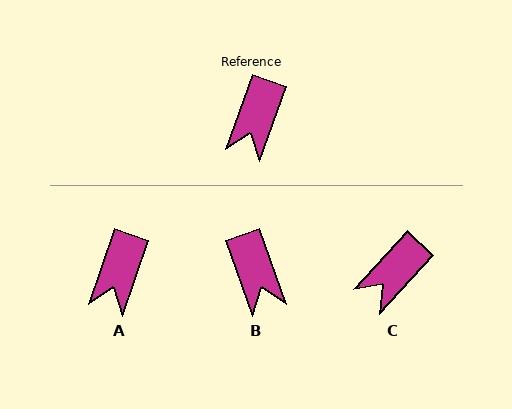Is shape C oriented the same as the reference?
No, it is off by about 24 degrees.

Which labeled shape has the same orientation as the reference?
A.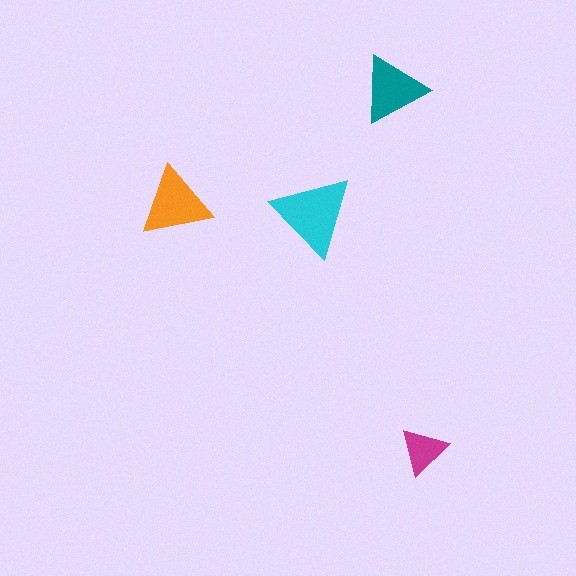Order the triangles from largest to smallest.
the cyan one, the orange one, the teal one, the magenta one.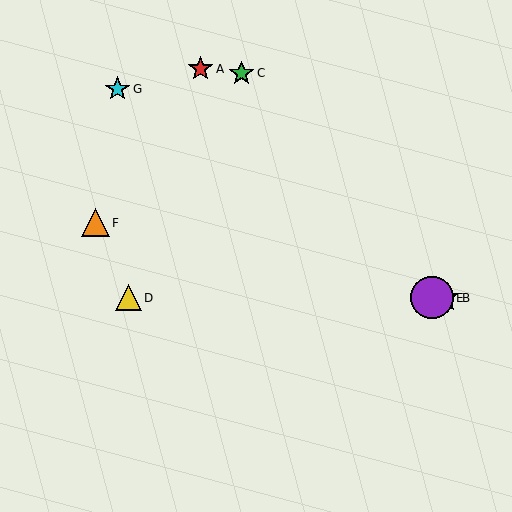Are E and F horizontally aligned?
No, E is at y≈298 and F is at y≈223.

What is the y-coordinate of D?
Object D is at y≈298.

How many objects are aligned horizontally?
3 objects (B, D, E) are aligned horizontally.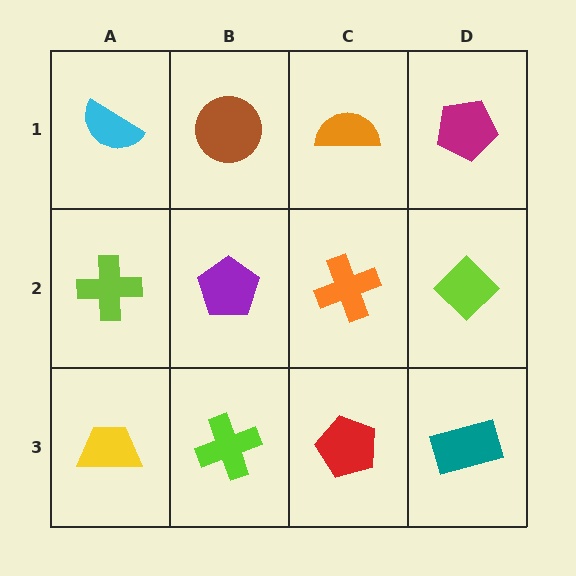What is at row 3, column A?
A yellow trapezoid.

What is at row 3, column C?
A red pentagon.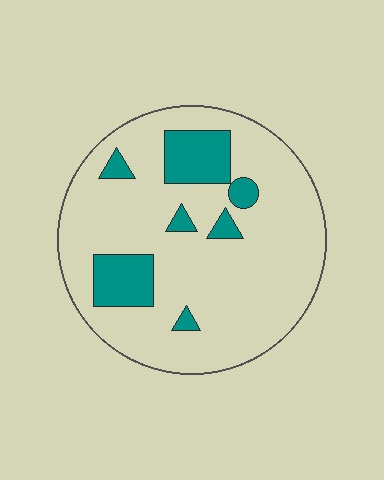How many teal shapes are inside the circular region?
7.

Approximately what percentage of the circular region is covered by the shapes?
Approximately 15%.